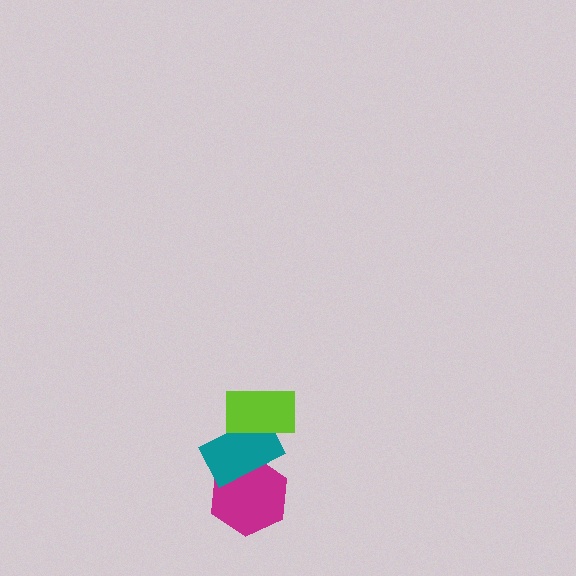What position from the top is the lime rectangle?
The lime rectangle is 1st from the top.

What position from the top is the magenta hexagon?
The magenta hexagon is 3rd from the top.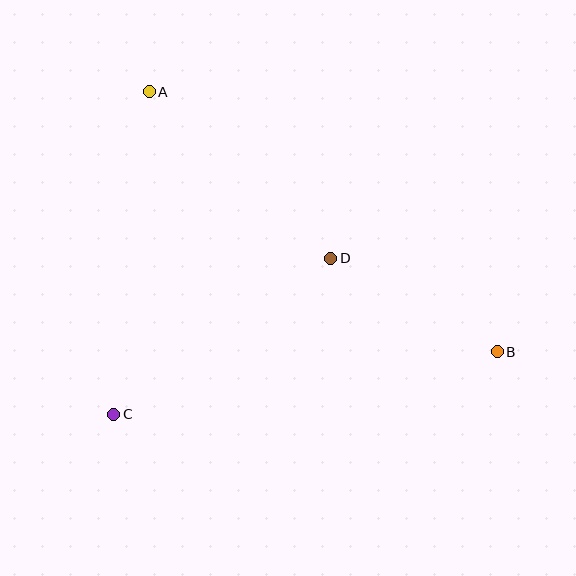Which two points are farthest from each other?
Points A and B are farthest from each other.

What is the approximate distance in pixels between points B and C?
The distance between B and C is approximately 389 pixels.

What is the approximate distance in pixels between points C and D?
The distance between C and D is approximately 267 pixels.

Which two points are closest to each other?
Points B and D are closest to each other.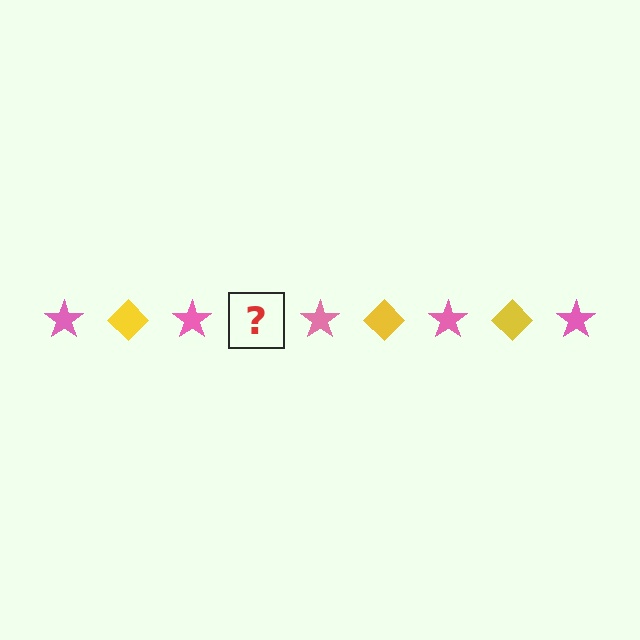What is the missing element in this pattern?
The missing element is a yellow diamond.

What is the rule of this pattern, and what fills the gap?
The rule is that the pattern alternates between pink star and yellow diamond. The gap should be filled with a yellow diamond.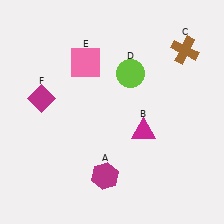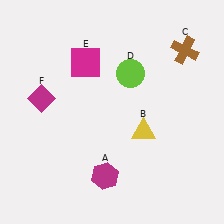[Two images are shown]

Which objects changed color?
B changed from magenta to yellow. E changed from pink to magenta.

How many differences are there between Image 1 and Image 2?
There are 2 differences between the two images.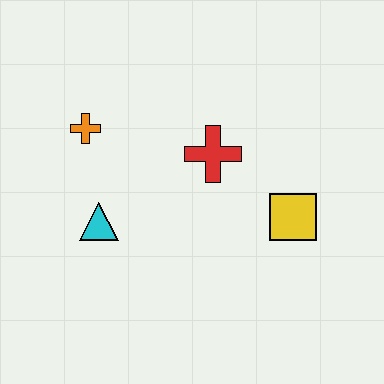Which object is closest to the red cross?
The yellow square is closest to the red cross.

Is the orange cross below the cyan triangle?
No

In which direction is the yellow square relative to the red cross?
The yellow square is to the right of the red cross.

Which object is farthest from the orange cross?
The yellow square is farthest from the orange cross.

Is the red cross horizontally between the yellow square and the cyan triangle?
Yes